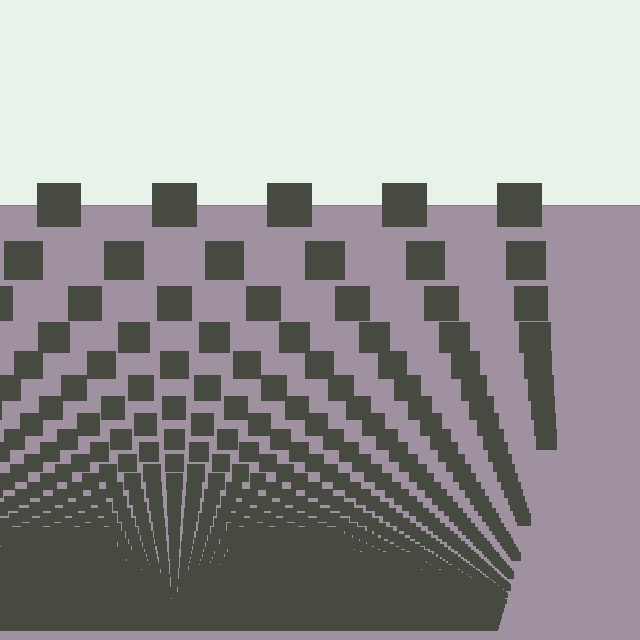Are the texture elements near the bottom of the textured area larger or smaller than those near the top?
Smaller. The gradient is inverted — elements near the bottom are smaller and denser.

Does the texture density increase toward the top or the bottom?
Density increases toward the bottom.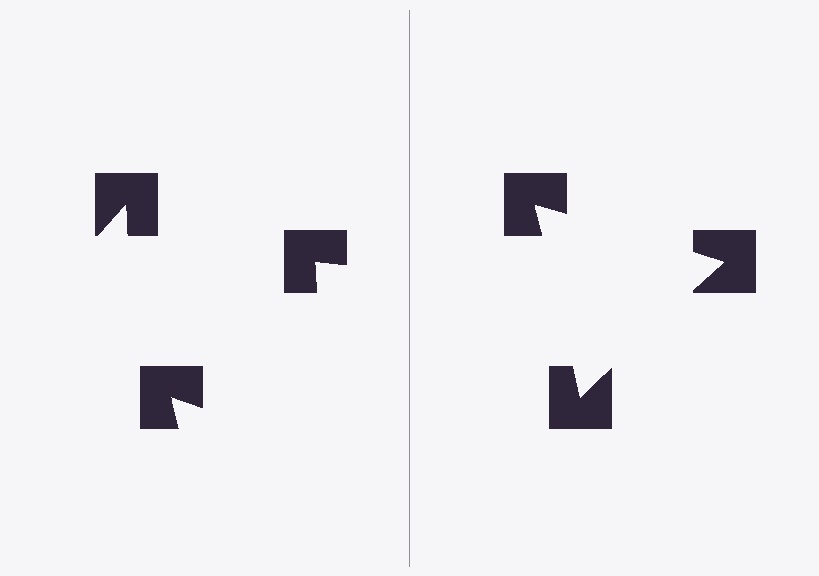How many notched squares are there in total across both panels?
6 — 3 on each side.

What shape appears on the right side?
An illusory triangle.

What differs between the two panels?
The notched squares are positioned identically on both sides; only the wedge orientations differ. On the right they align to a triangle; on the left they are misaligned.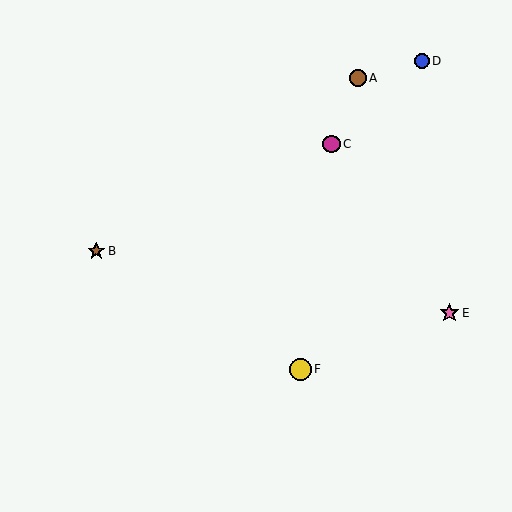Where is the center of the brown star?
The center of the brown star is at (96, 251).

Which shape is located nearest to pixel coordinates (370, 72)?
The brown circle (labeled A) at (358, 78) is nearest to that location.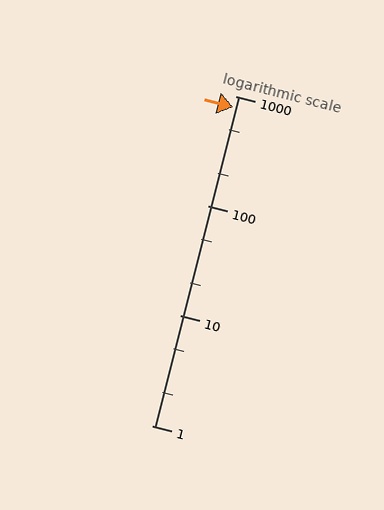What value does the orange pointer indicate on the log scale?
The pointer indicates approximately 790.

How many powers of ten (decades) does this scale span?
The scale spans 3 decades, from 1 to 1000.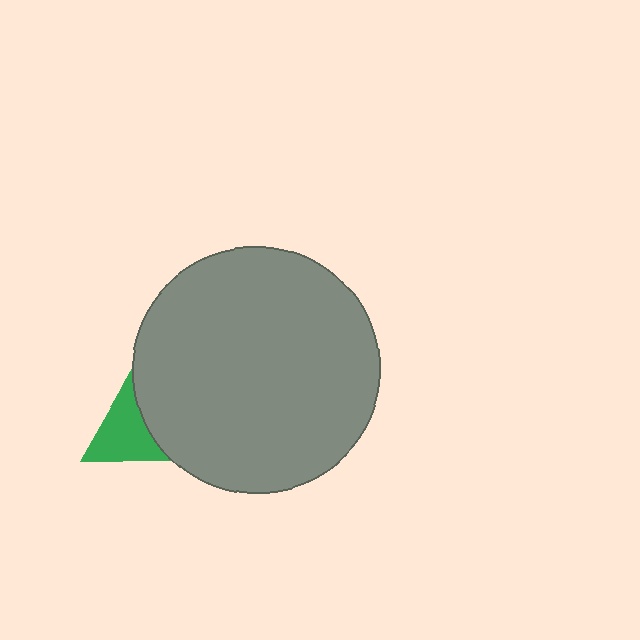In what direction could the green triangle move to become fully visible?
The green triangle could move left. That would shift it out from behind the gray circle entirely.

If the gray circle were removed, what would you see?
You would see the complete green triangle.